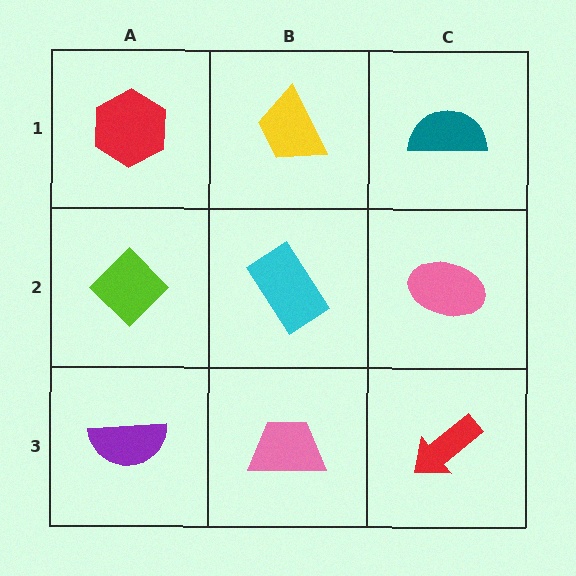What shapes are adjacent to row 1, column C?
A pink ellipse (row 2, column C), a yellow trapezoid (row 1, column B).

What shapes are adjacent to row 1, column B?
A cyan rectangle (row 2, column B), a red hexagon (row 1, column A), a teal semicircle (row 1, column C).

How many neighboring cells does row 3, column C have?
2.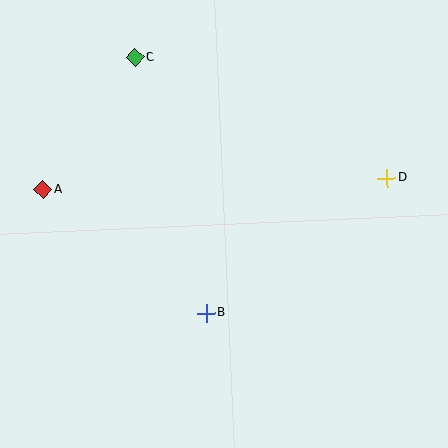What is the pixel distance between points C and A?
The distance between C and A is 161 pixels.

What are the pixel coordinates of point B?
Point B is at (206, 313).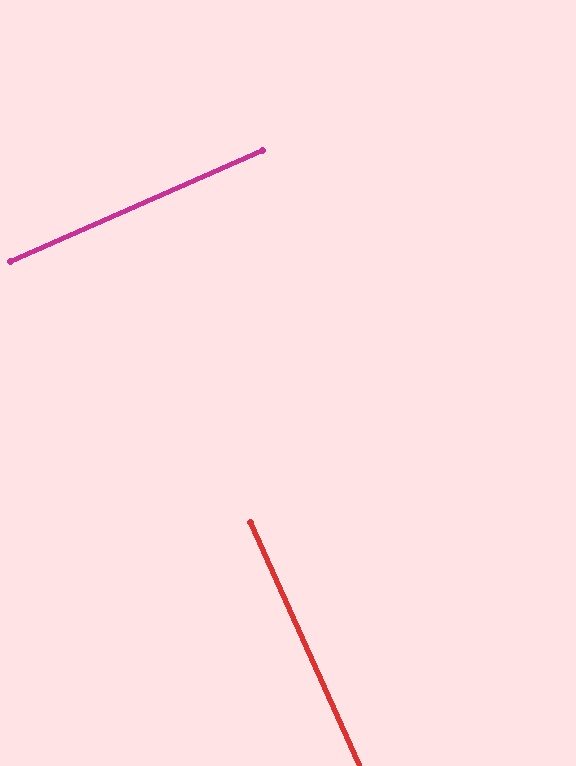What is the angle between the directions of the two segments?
Approximately 89 degrees.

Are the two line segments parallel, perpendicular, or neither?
Perpendicular — they meet at approximately 89°.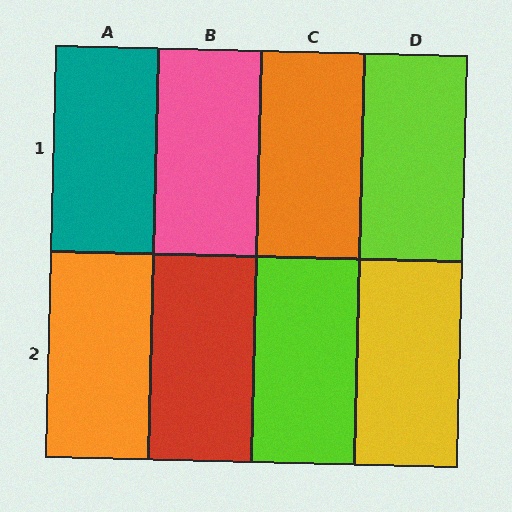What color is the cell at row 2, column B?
Red.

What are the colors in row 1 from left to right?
Teal, pink, orange, lime.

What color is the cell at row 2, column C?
Lime.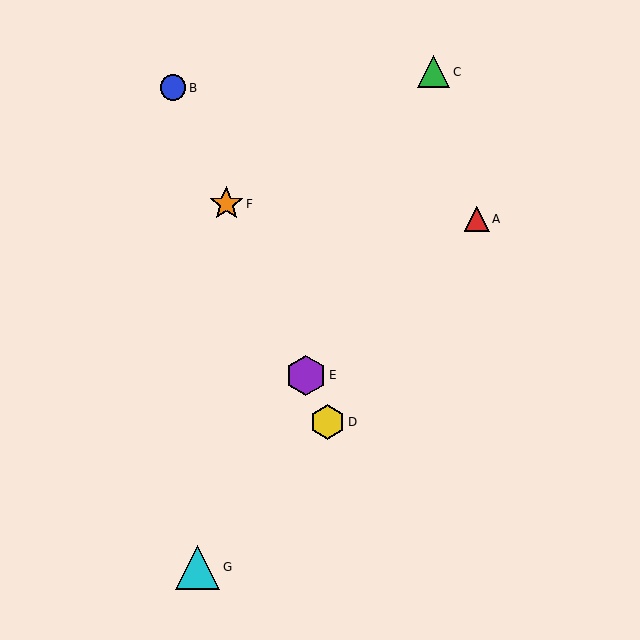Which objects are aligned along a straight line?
Objects B, D, E, F are aligned along a straight line.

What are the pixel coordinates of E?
Object E is at (306, 375).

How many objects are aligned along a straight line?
4 objects (B, D, E, F) are aligned along a straight line.